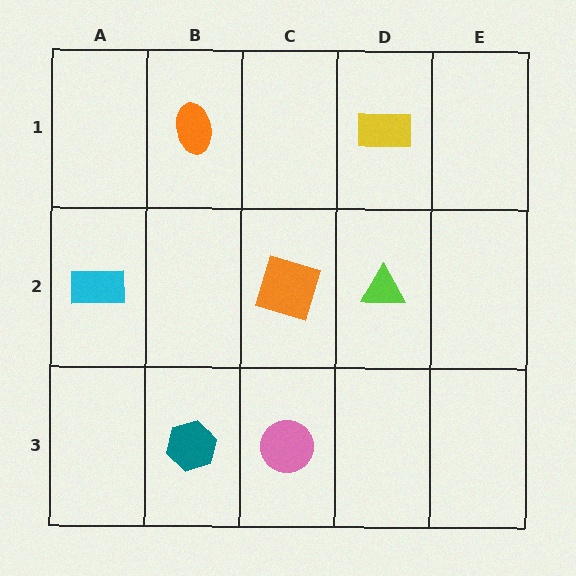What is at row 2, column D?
A lime triangle.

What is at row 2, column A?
A cyan rectangle.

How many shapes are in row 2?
3 shapes.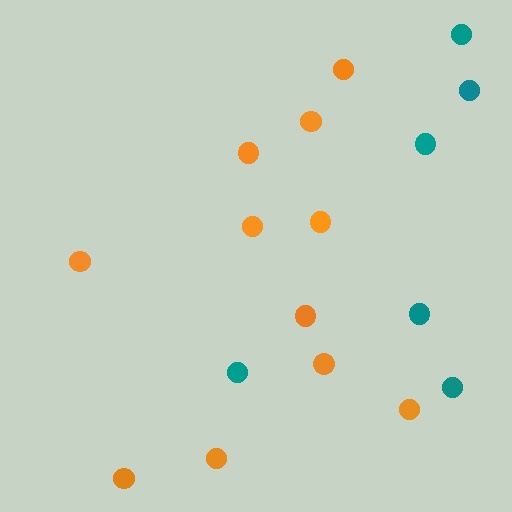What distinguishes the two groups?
There are 2 groups: one group of teal circles (6) and one group of orange circles (11).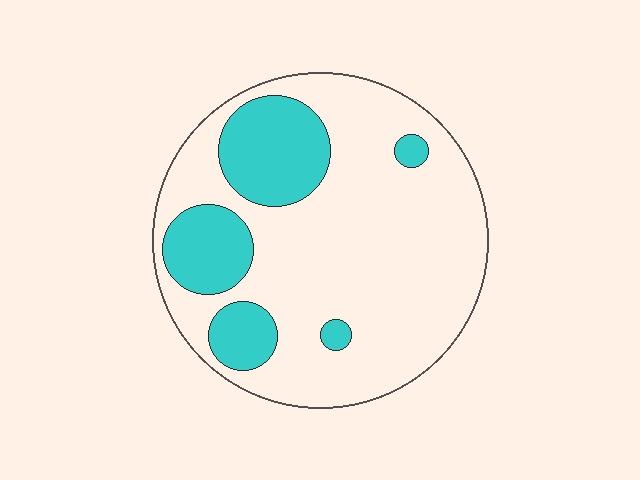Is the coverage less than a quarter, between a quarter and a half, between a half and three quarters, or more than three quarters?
Less than a quarter.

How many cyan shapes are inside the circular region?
5.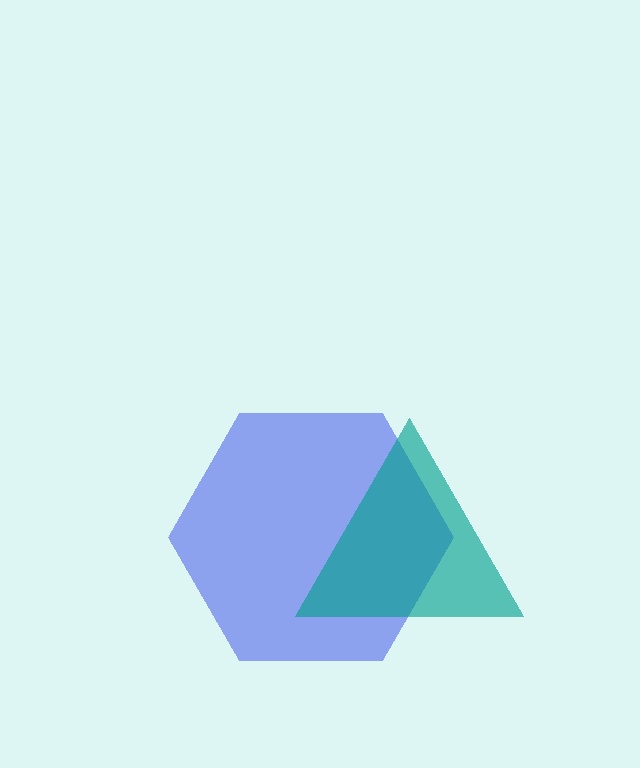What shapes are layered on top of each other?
The layered shapes are: a blue hexagon, a teal triangle.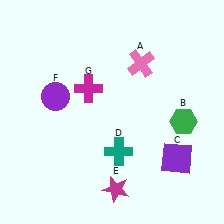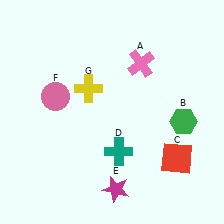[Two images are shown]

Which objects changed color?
C changed from purple to red. F changed from purple to pink. G changed from magenta to yellow.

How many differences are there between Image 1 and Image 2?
There are 3 differences between the two images.